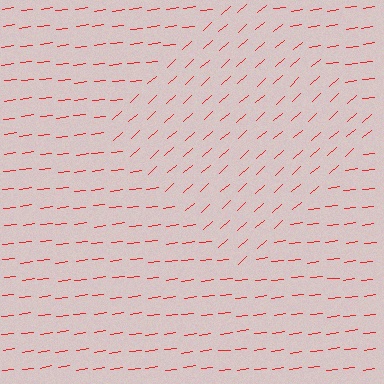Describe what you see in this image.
The image is filled with small red line segments. A diamond region in the image has lines oriented differently from the surrounding lines, creating a visible texture boundary.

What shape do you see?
I see a diamond.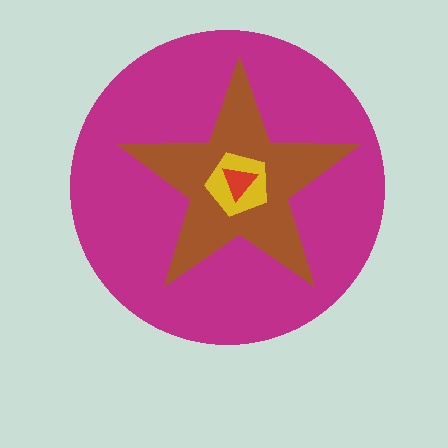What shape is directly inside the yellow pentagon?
The red triangle.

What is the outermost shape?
The magenta circle.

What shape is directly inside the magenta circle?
The brown star.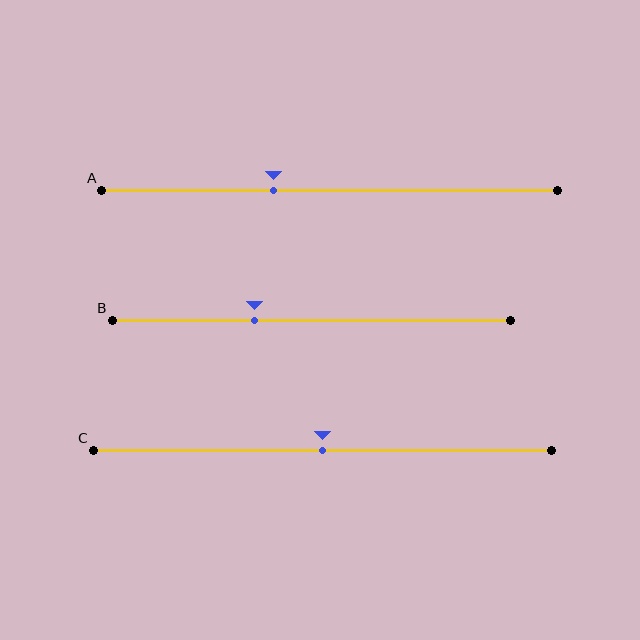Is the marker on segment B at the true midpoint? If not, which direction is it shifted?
No, the marker on segment B is shifted to the left by about 14% of the segment length.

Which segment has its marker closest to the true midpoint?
Segment C has its marker closest to the true midpoint.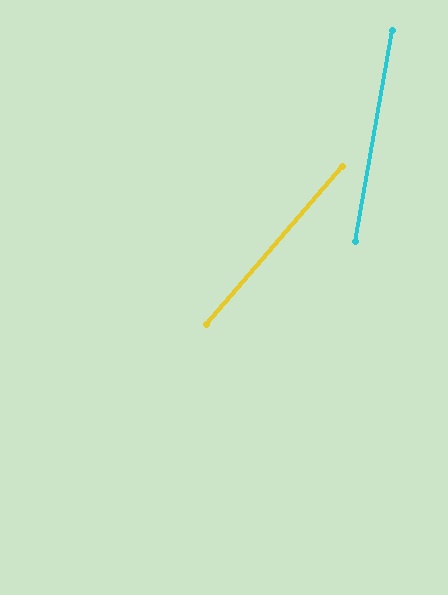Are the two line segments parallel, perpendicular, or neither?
Neither parallel nor perpendicular — they differ by about 31°.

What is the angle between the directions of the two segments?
Approximately 31 degrees.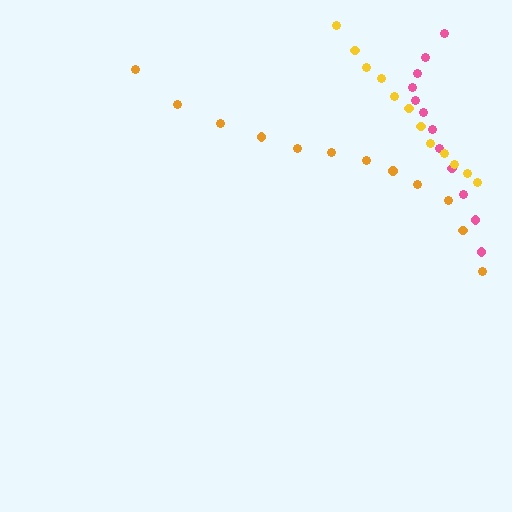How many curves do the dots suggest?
There are 3 distinct paths.